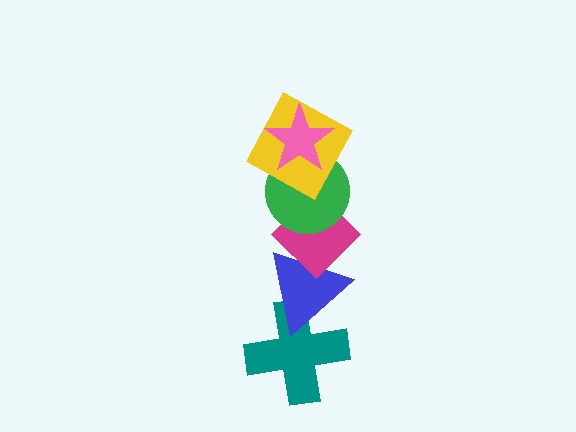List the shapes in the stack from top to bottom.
From top to bottom: the pink star, the yellow square, the green circle, the magenta diamond, the blue triangle, the teal cross.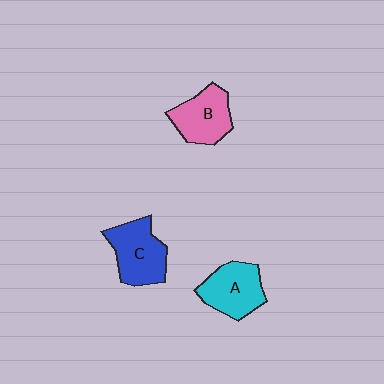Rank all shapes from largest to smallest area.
From largest to smallest: C (blue), A (cyan), B (pink).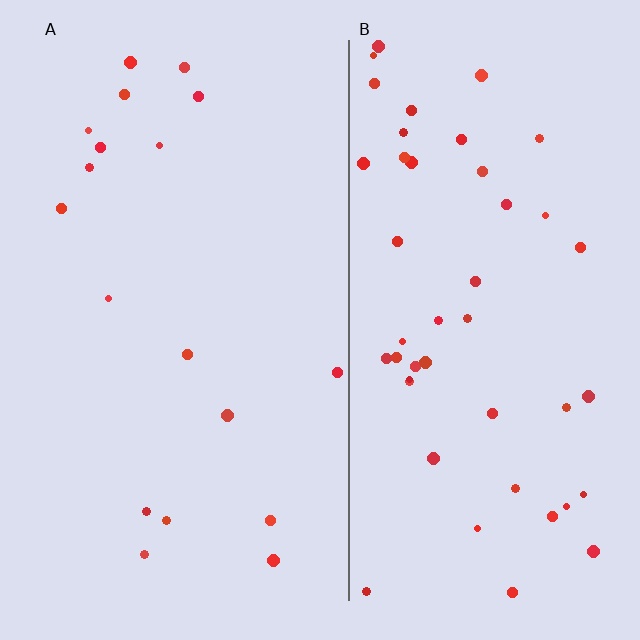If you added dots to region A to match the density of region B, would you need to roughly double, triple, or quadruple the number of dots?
Approximately triple.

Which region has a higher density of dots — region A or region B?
B (the right).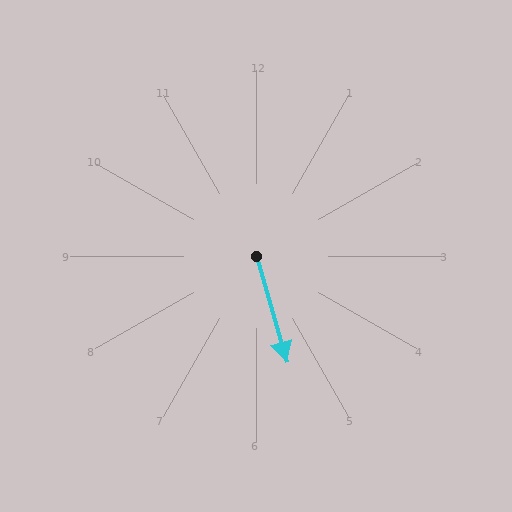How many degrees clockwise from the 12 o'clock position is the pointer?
Approximately 164 degrees.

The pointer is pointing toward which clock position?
Roughly 5 o'clock.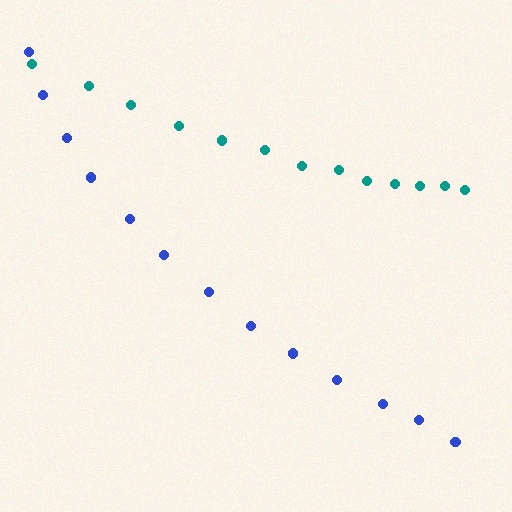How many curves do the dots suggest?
There are 2 distinct paths.